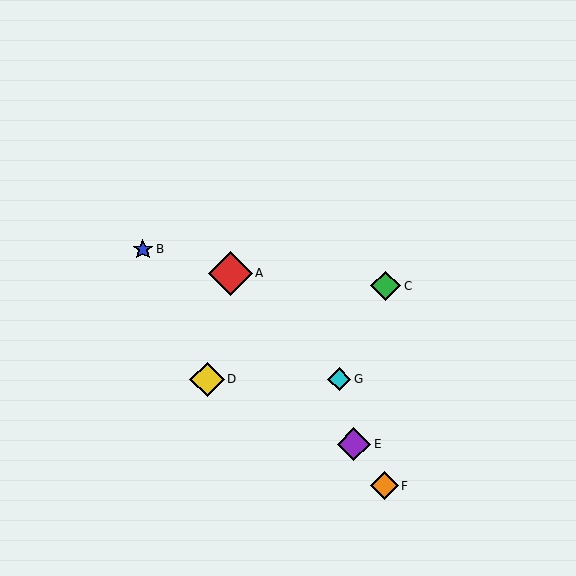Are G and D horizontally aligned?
Yes, both are at y≈379.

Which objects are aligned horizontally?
Objects D, G are aligned horizontally.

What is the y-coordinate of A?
Object A is at y≈273.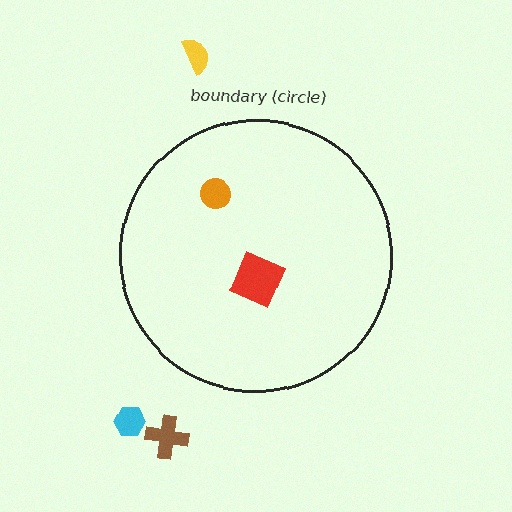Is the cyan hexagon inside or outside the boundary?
Outside.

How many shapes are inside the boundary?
2 inside, 3 outside.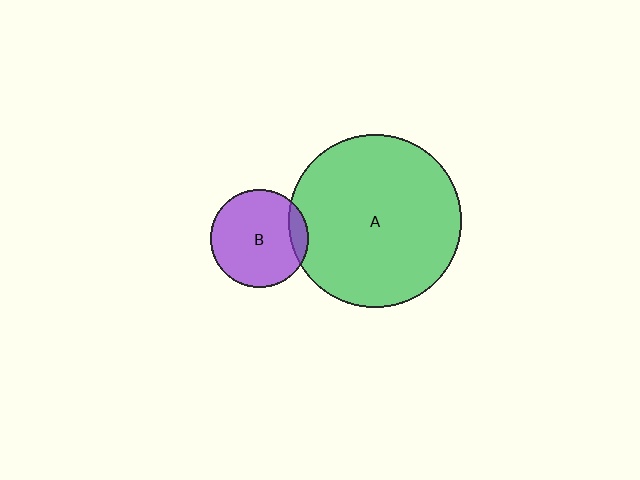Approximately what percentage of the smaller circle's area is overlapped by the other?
Approximately 10%.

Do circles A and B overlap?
Yes.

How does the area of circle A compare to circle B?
Approximately 3.1 times.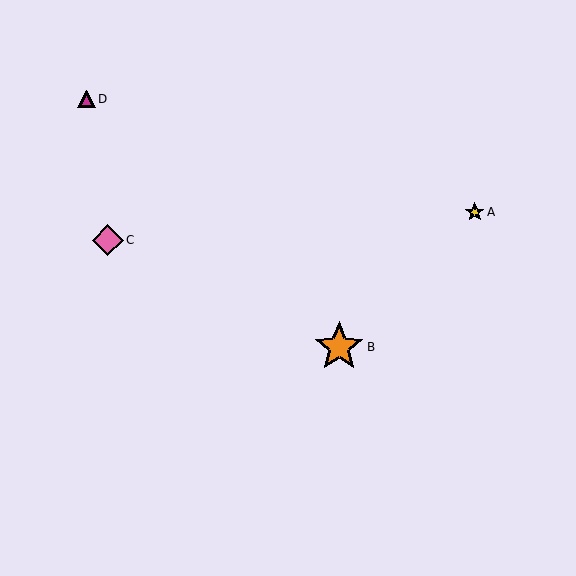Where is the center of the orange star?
The center of the orange star is at (339, 347).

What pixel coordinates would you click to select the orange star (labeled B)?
Click at (339, 347) to select the orange star B.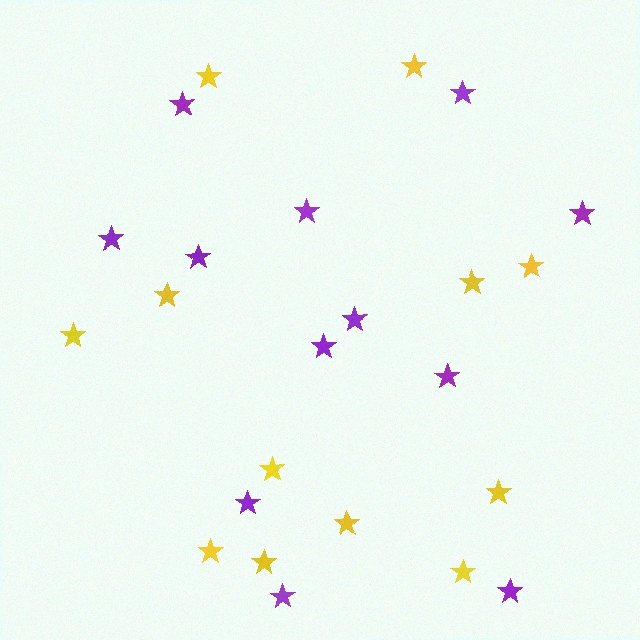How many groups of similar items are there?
There are 2 groups: one group of yellow stars (12) and one group of purple stars (12).